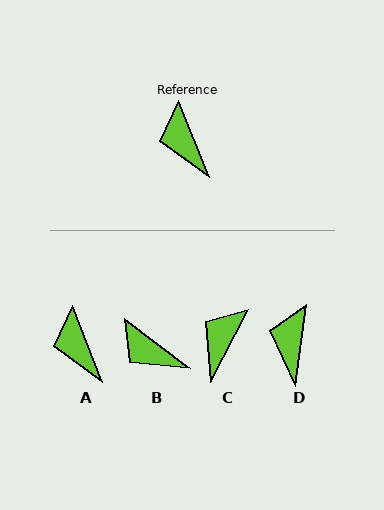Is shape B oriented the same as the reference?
No, it is off by about 31 degrees.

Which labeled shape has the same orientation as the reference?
A.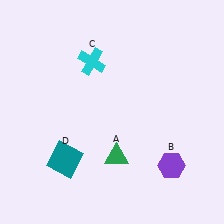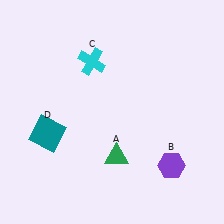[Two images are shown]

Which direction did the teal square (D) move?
The teal square (D) moved up.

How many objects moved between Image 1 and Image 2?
1 object moved between the two images.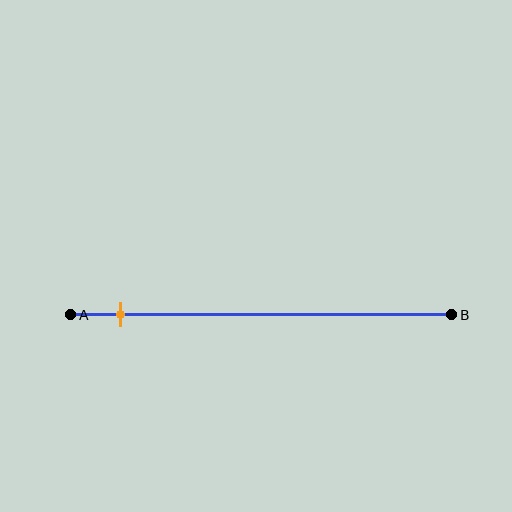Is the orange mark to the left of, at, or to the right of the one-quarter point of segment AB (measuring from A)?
The orange mark is to the left of the one-quarter point of segment AB.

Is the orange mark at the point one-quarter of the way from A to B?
No, the mark is at about 15% from A, not at the 25% one-quarter point.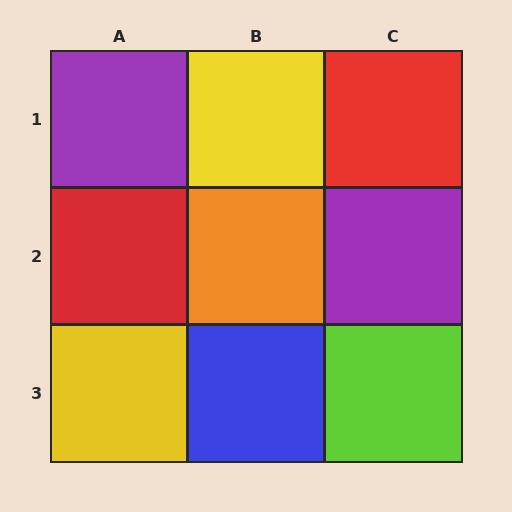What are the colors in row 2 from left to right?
Red, orange, purple.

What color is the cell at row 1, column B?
Yellow.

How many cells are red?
2 cells are red.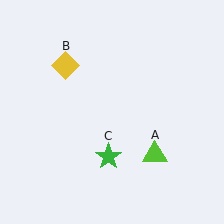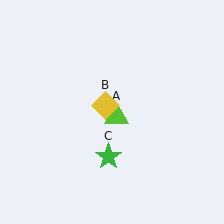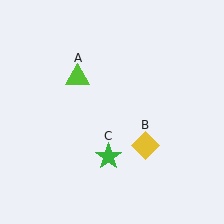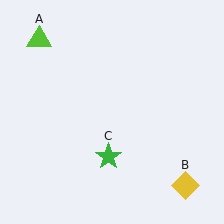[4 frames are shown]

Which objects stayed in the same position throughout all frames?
Green star (object C) remained stationary.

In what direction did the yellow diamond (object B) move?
The yellow diamond (object B) moved down and to the right.